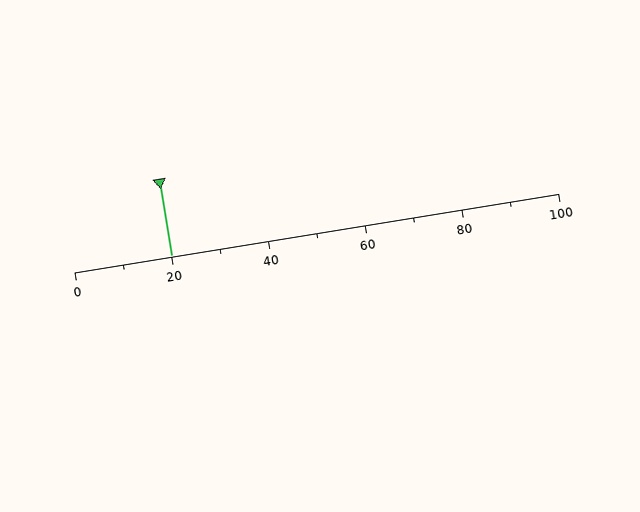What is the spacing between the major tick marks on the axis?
The major ticks are spaced 20 apart.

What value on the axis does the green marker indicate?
The marker indicates approximately 20.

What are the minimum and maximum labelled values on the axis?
The axis runs from 0 to 100.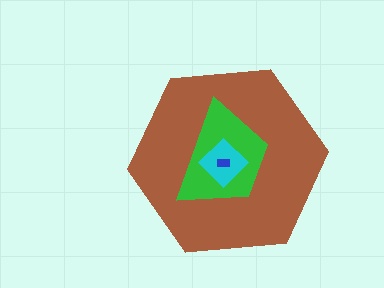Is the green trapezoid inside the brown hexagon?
Yes.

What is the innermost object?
The blue rectangle.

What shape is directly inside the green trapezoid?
The cyan diamond.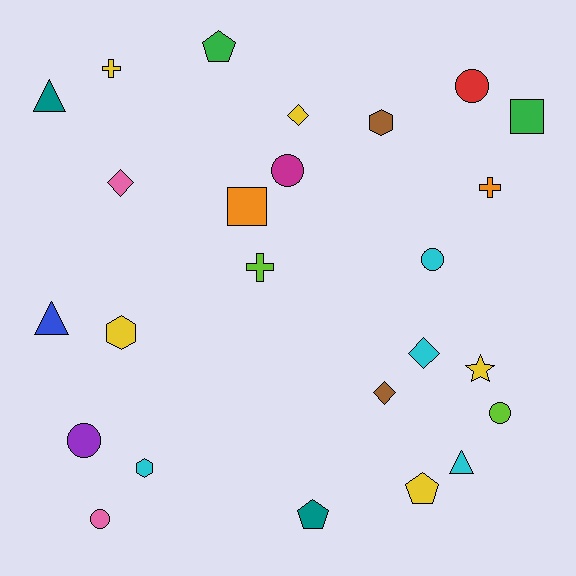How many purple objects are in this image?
There is 1 purple object.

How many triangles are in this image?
There are 3 triangles.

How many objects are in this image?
There are 25 objects.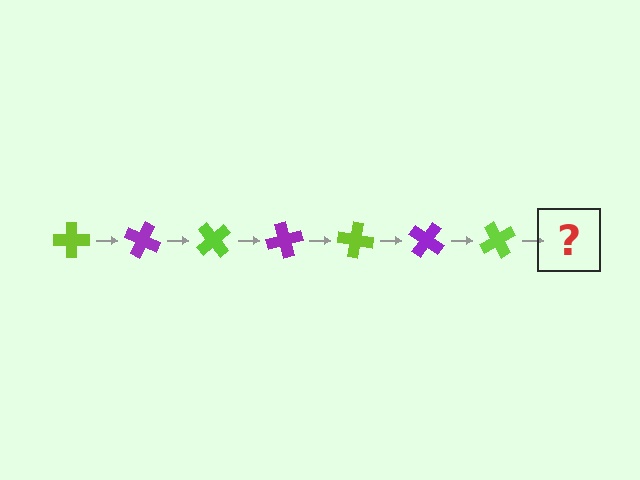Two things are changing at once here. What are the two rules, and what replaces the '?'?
The two rules are that it rotates 25 degrees each step and the color cycles through lime and purple. The '?' should be a purple cross, rotated 175 degrees from the start.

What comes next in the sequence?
The next element should be a purple cross, rotated 175 degrees from the start.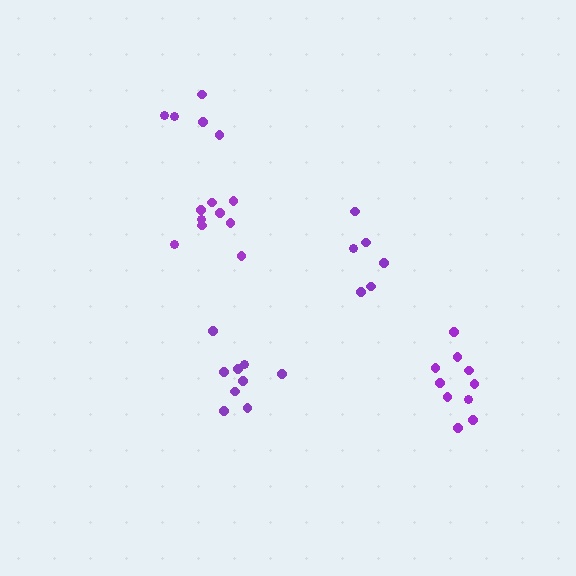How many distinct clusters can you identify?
There are 5 distinct clusters.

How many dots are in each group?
Group 1: 9 dots, Group 2: 6 dots, Group 3: 10 dots, Group 4: 9 dots, Group 5: 5 dots (39 total).